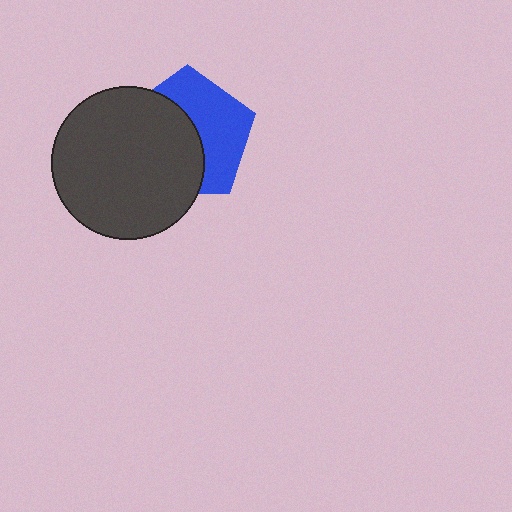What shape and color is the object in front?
The object in front is a dark gray circle.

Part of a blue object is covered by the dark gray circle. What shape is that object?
It is a pentagon.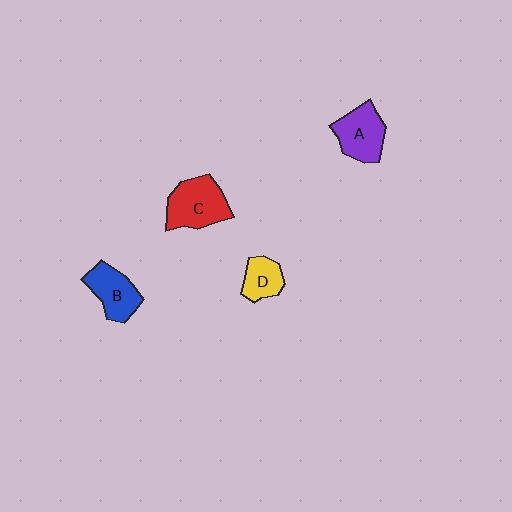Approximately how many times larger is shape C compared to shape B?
Approximately 1.3 times.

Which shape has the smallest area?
Shape D (yellow).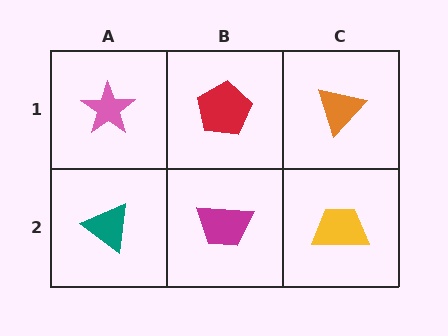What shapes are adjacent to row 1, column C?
A yellow trapezoid (row 2, column C), a red pentagon (row 1, column B).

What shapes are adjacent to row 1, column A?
A teal triangle (row 2, column A), a red pentagon (row 1, column B).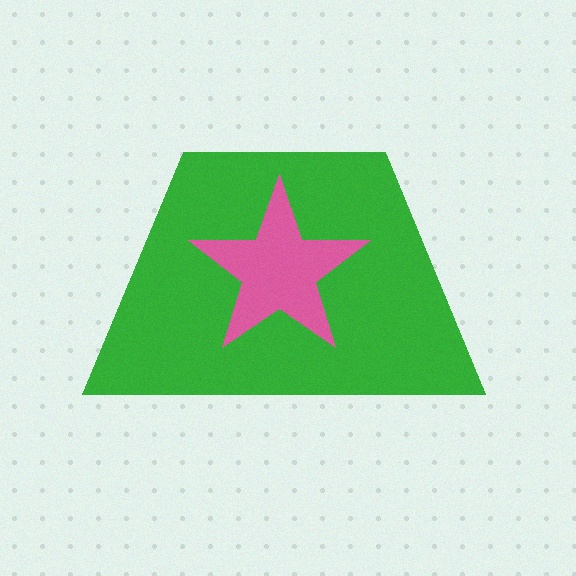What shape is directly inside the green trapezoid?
The pink star.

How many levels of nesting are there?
2.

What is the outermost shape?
The green trapezoid.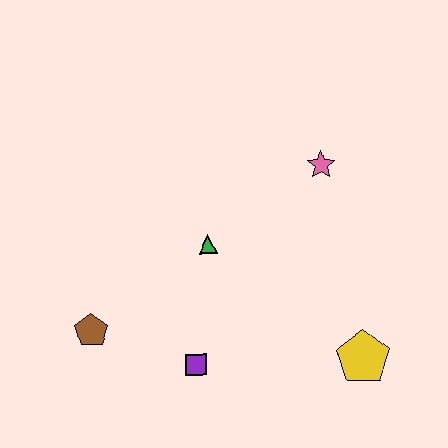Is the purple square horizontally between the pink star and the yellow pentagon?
No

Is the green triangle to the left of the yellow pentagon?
Yes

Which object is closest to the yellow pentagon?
The purple square is closest to the yellow pentagon.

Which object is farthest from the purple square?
The pink star is farthest from the purple square.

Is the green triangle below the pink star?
Yes